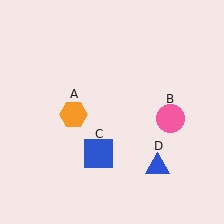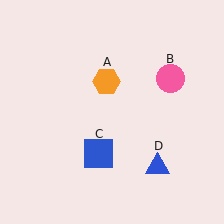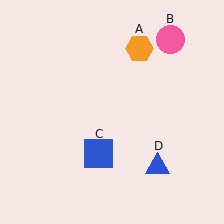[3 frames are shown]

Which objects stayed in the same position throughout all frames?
Blue square (object C) and blue triangle (object D) remained stationary.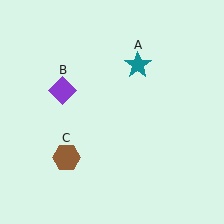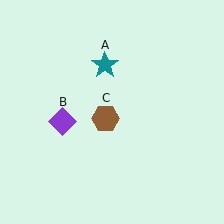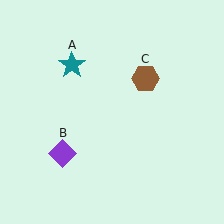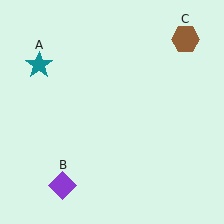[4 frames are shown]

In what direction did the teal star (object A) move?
The teal star (object A) moved left.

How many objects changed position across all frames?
3 objects changed position: teal star (object A), purple diamond (object B), brown hexagon (object C).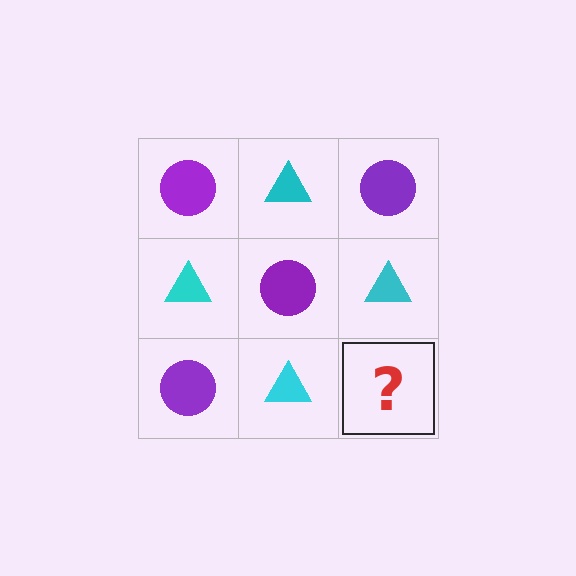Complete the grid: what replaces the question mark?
The question mark should be replaced with a purple circle.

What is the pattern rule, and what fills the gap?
The rule is that it alternates purple circle and cyan triangle in a checkerboard pattern. The gap should be filled with a purple circle.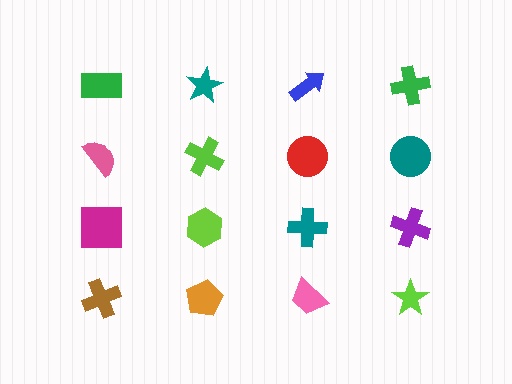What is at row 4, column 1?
A brown cross.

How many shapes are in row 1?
4 shapes.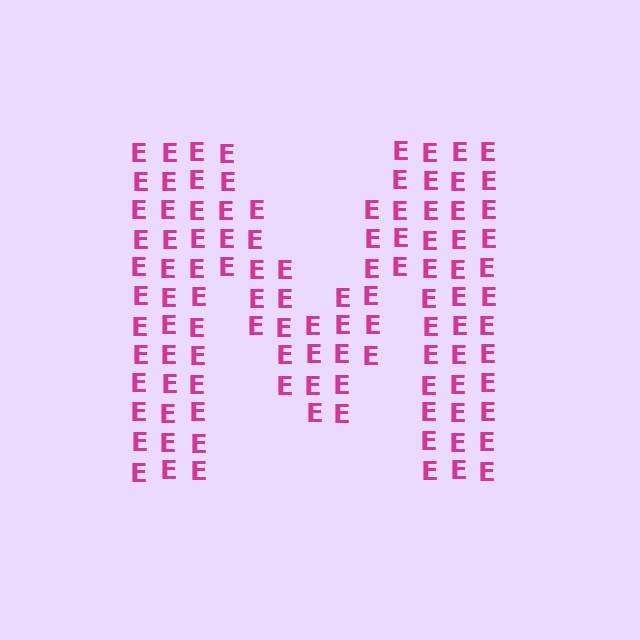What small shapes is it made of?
It is made of small letter E's.